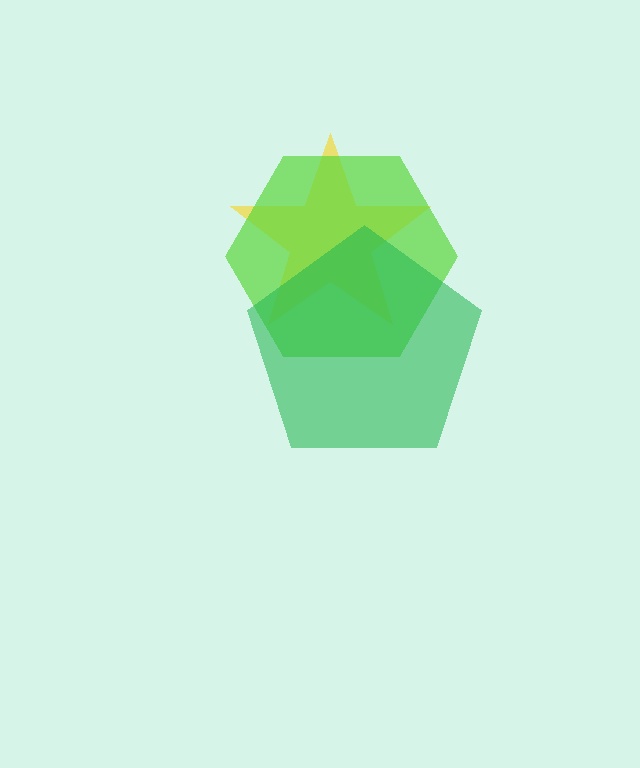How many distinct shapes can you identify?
There are 3 distinct shapes: a yellow star, a lime hexagon, a green pentagon.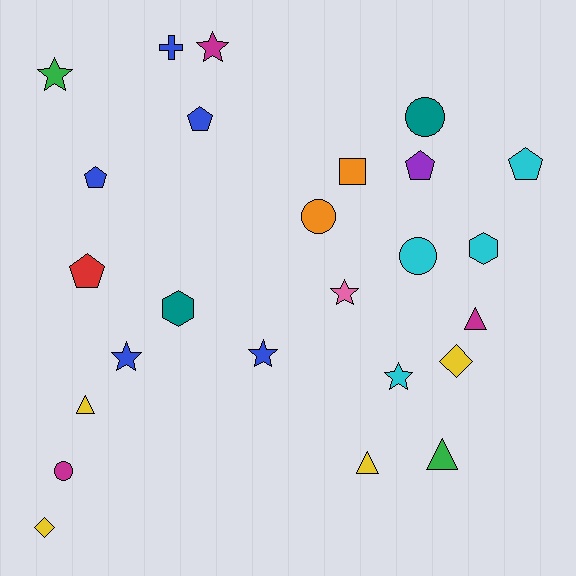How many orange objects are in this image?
There are 2 orange objects.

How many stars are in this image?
There are 6 stars.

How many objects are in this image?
There are 25 objects.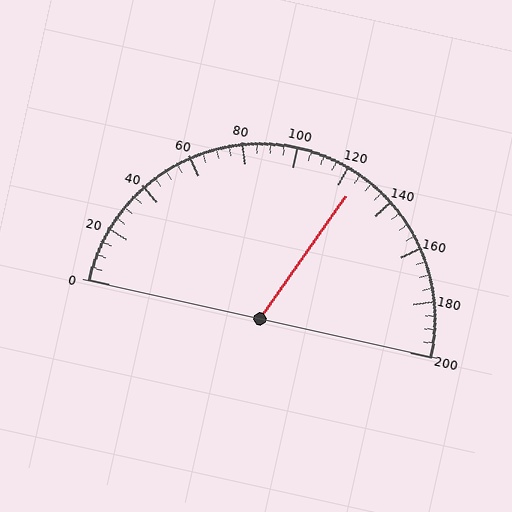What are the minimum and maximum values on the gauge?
The gauge ranges from 0 to 200.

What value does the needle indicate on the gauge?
The needle indicates approximately 125.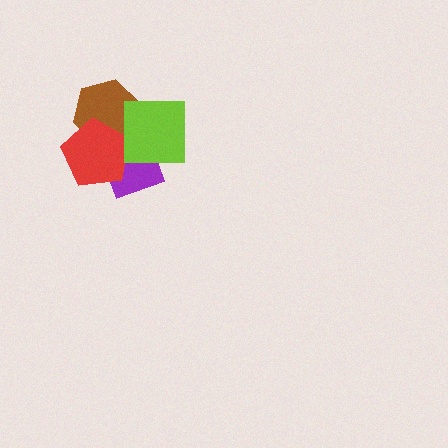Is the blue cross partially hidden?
Yes, it is partially covered by another shape.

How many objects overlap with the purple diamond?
4 objects overlap with the purple diamond.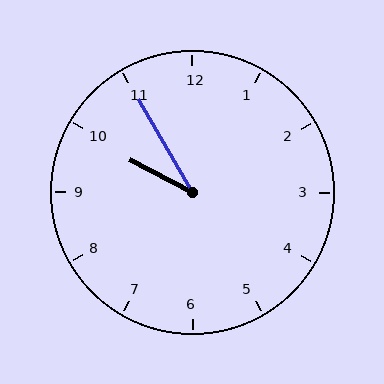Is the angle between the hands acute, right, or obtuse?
It is acute.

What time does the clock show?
9:55.